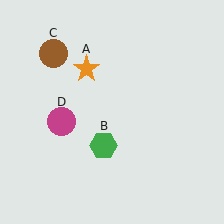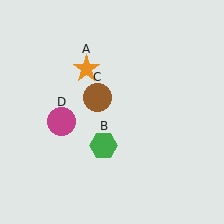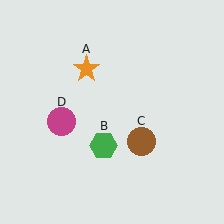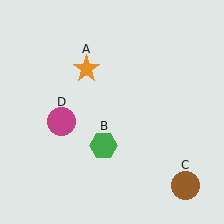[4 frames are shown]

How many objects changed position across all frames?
1 object changed position: brown circle (object C).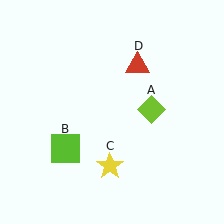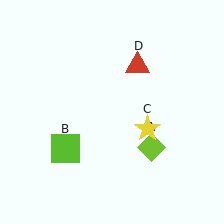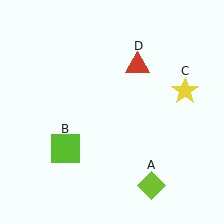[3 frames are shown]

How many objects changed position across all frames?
2 objects changed position: lime diamond (object A), yellow star (object C).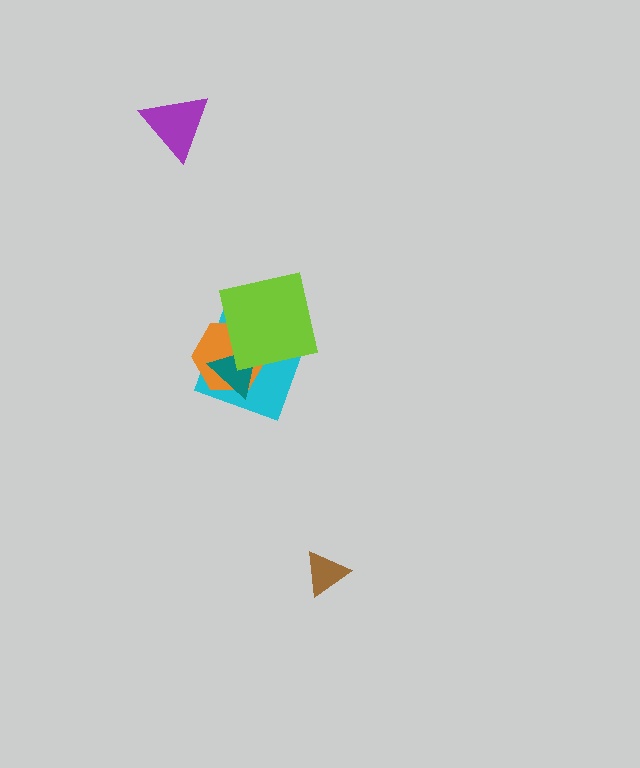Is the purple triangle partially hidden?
No, no other shape covers it.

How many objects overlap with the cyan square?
3 objects overlap with the cyan square.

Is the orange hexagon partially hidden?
Yes, it is partially covered by another shape.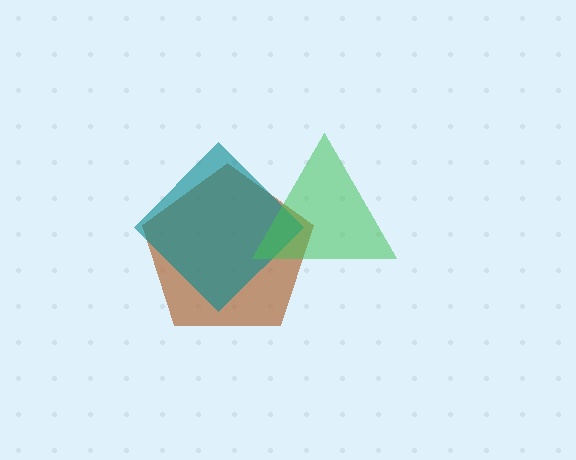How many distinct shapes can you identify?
There are 3 distinct shapes: a brown pentagon, a teal diamond, a green triangle.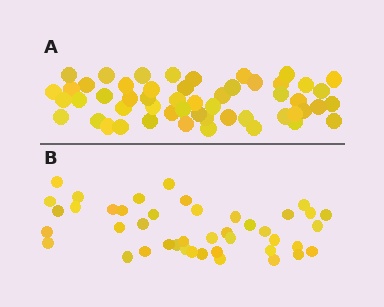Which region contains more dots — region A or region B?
Region A (the top region) has more dots.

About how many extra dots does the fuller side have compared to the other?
Region A has roughly 10 or so more dots than region B.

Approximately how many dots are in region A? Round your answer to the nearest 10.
About 50 dots. (The exact count is 53, which rounds to 50.)